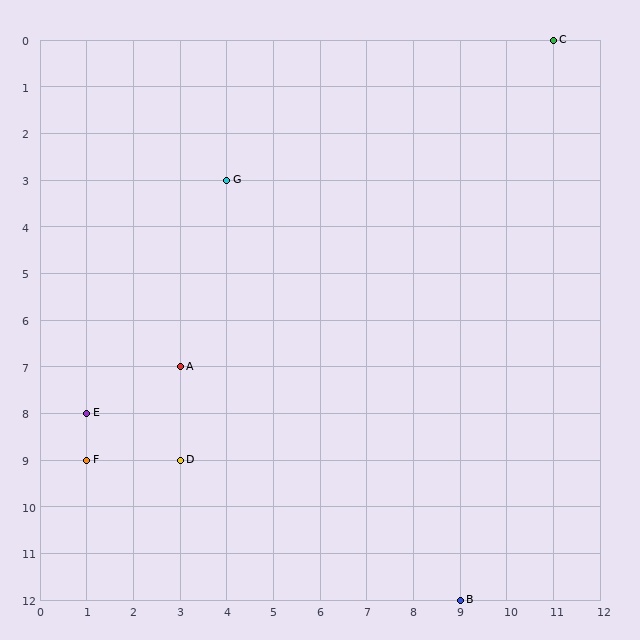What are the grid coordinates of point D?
Point D is at grid coordinates (3, 9).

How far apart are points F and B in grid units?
Points F and B are 8 columns and 3 rows apart (about 8.5 grid units diagonally).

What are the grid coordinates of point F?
Point F is at grid coordinates (1, 9).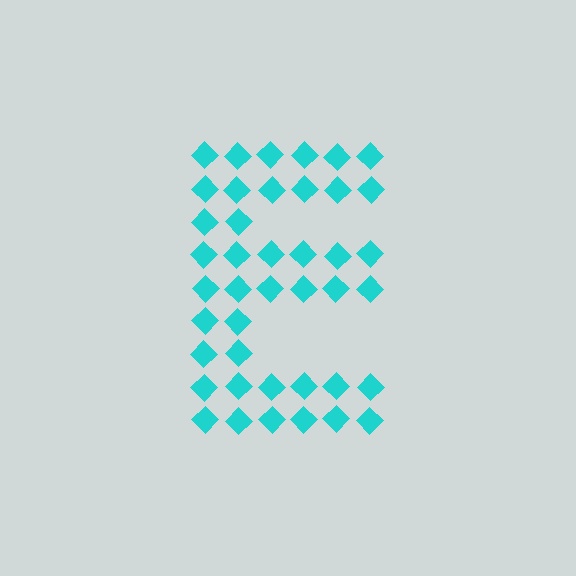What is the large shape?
The large shape is the letter E.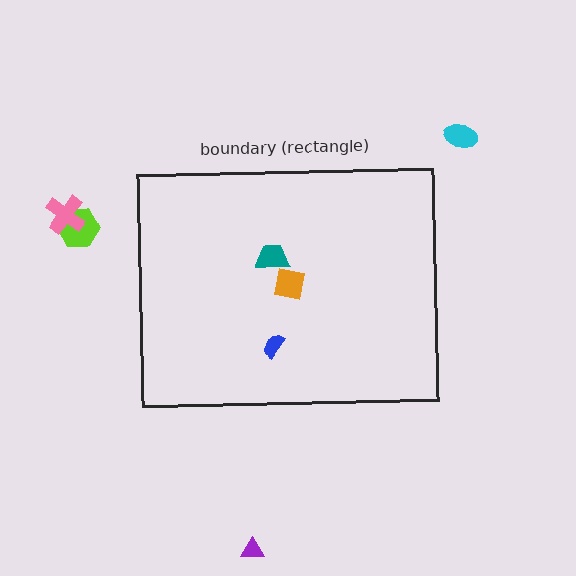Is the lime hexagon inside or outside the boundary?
Outside.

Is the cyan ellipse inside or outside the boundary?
Outside.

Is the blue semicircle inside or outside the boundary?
Inside.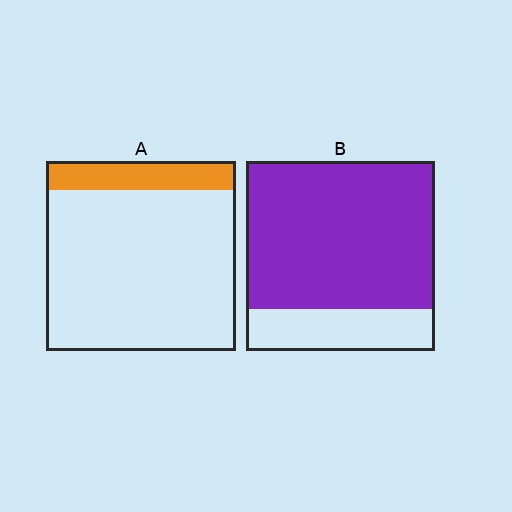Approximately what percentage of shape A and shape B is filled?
A is approximately 15% and B is approximately 80%.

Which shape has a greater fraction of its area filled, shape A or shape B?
Shape B.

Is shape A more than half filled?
No.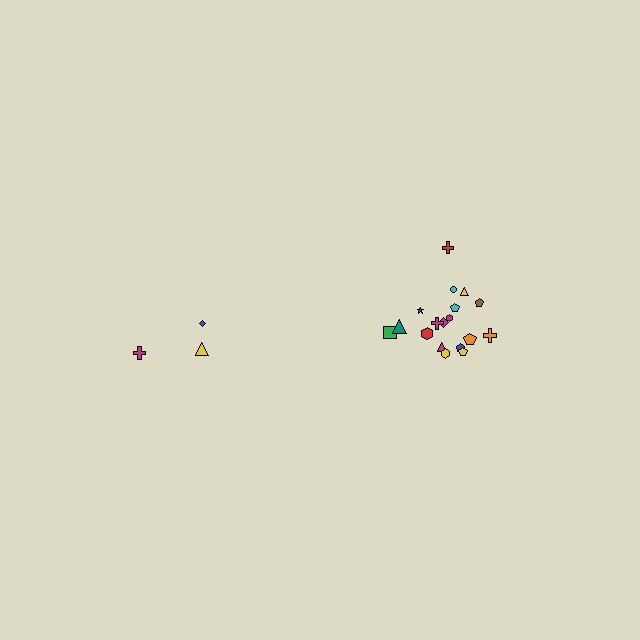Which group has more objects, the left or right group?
The right group.